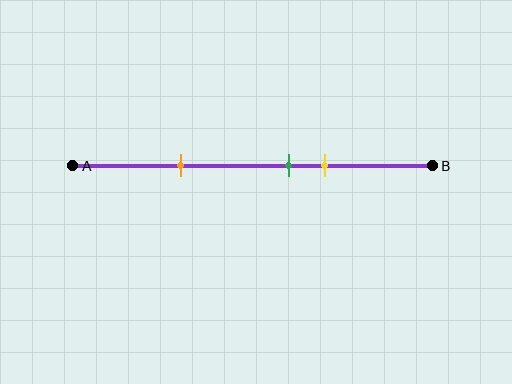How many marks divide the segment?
There are 3 marks dividing the segment.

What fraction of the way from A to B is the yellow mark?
The yellow mark is approximately 70% (0.7) of the way from A to B.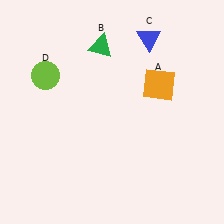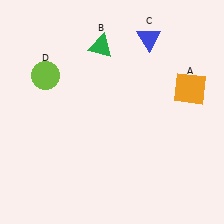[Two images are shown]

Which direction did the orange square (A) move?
The orange square (A) moved right.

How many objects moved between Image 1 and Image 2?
1 object moved between the two images.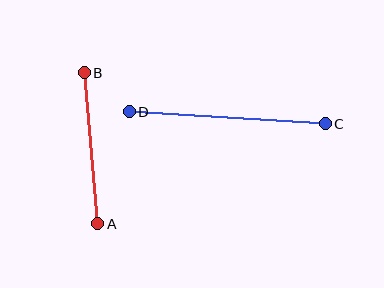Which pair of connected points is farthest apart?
Points C and D are farthest apart.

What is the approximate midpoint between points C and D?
The midpoint is at approximately (227, 118) pixels.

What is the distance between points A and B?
The distance is approximately 152 pixels.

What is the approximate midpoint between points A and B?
The midpoint is at approximately (91, 148) pixels.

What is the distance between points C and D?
The distance is approximately 196 pixels.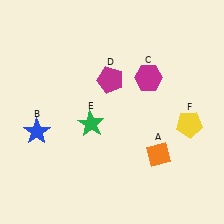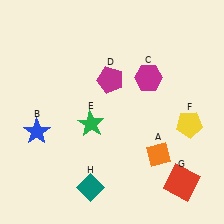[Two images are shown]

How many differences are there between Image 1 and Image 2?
There are 2 differences between the two images.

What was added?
A red square (G), a teal diamond (H) were added in Image 2.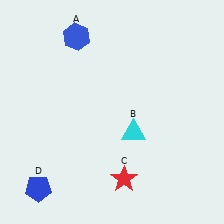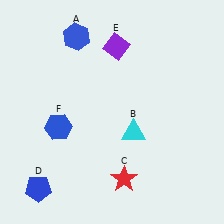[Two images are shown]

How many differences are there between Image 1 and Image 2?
There are 2 differences between the two images.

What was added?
A purple diamond (E), a blue hexagon (F) were added in Image 2.